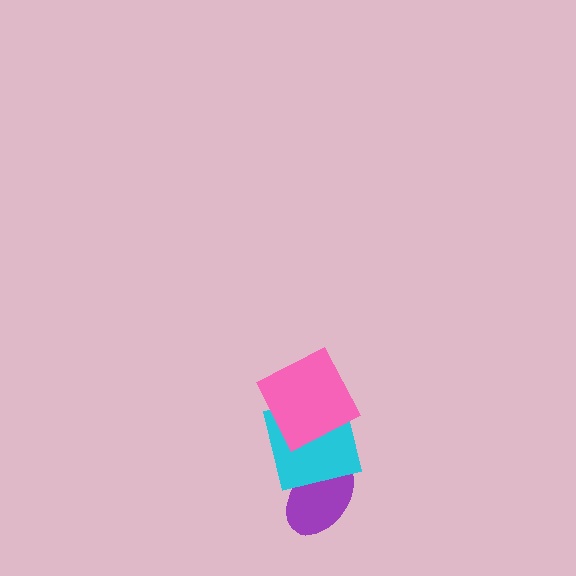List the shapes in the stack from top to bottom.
From top to bottom: the pink square, the cyan square, the purple ellipse.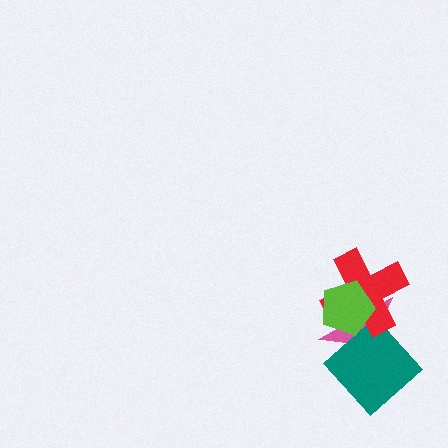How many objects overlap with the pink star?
3 objects overlap with the pink star.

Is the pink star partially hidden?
Yes, it is partially covered by another shape.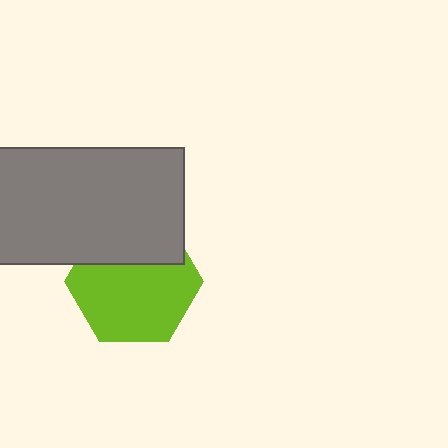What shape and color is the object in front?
The object in front is a gray rectangle.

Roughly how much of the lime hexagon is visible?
Most of it is visible (roughly 67%).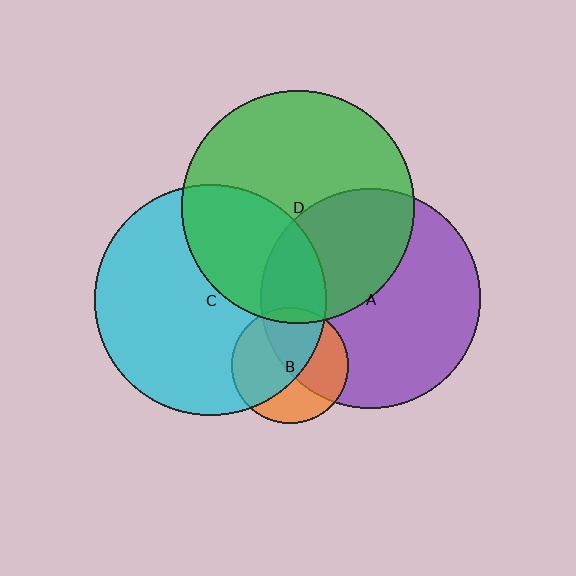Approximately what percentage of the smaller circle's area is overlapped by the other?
Approximately 60%.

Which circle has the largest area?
Circle D (green).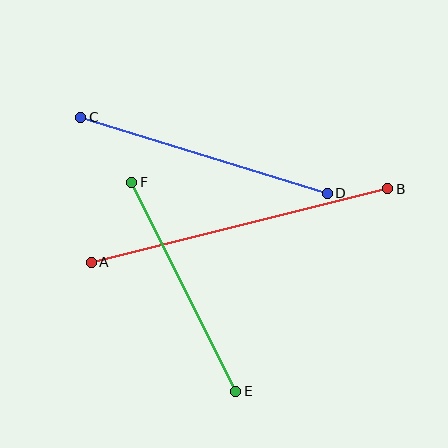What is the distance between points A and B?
The distance is approximately 305 pixels.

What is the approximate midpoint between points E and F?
The midpoint is at approximately (184, 287) pixels.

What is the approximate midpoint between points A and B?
The midpoint is at approximately (239, 225) pixels.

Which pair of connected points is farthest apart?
Points A and B are farthest apart.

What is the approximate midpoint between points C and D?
The midpoint is at approximately (204, 155) pixels.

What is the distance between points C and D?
The distance is approximately 258 pixels.